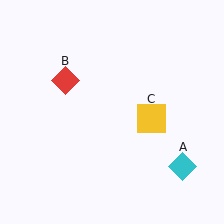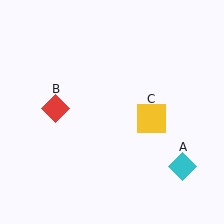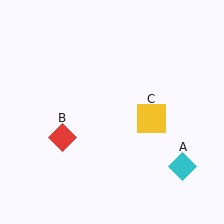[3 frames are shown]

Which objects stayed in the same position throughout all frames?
Cyan diamond (object A) and yellow square (object C) remained stationary.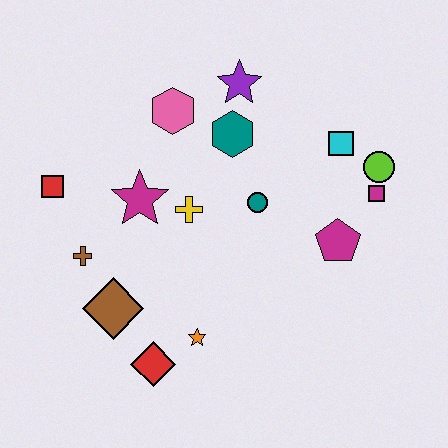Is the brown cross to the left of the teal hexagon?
Yes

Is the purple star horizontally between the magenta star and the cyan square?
Yes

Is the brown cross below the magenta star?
Yes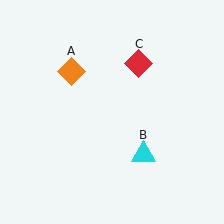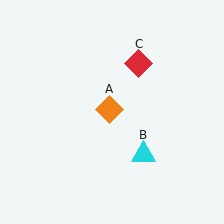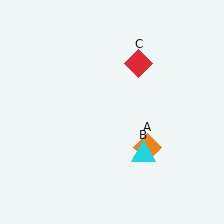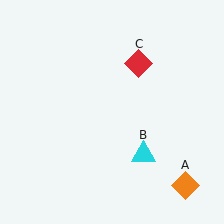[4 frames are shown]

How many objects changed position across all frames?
1 object changed position: orange diamond (object A).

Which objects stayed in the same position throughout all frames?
Cyan triangle (object B) and red diamond (object C) remained stationary.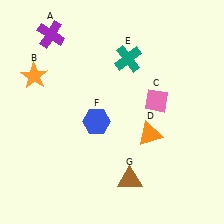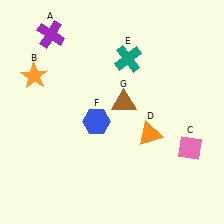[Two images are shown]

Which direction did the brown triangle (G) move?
The brown triangle (G) moved up.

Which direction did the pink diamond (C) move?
The pink diamond (C) moved down.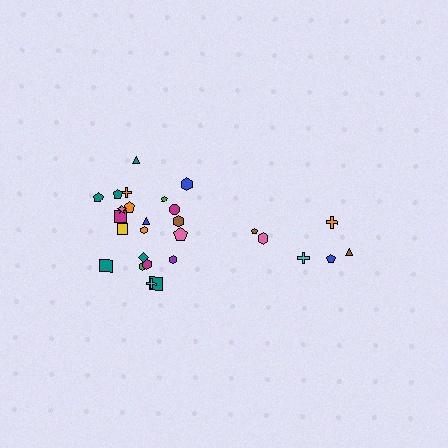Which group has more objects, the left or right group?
The left group.